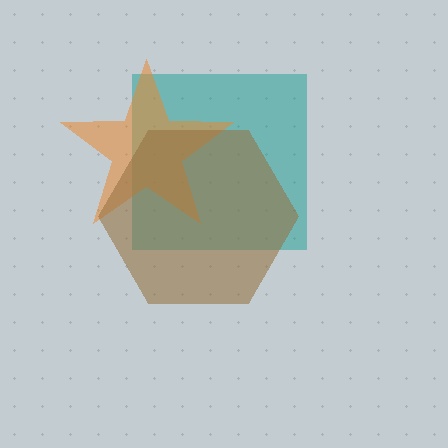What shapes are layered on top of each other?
The layered shapes are: a teal square, an orange star, a brown hexagon.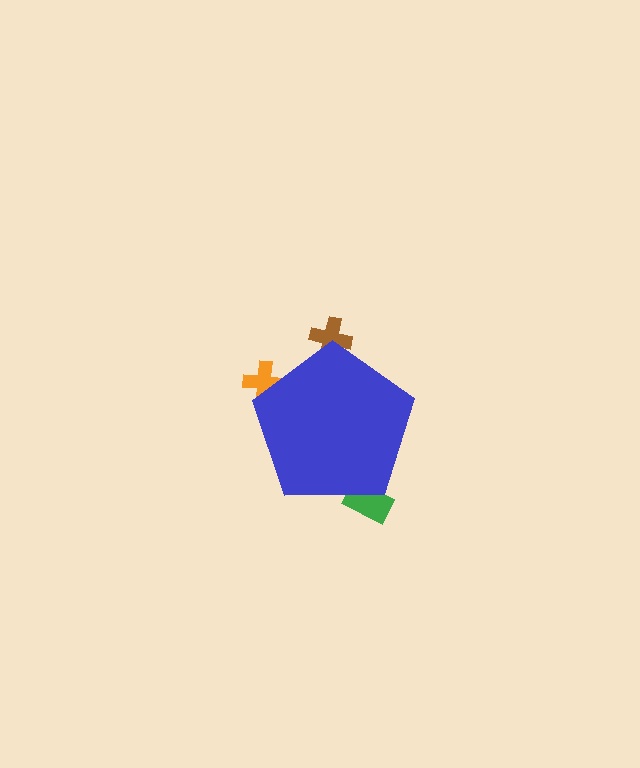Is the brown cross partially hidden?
Yes, the brown cross is partially hidden behind the blue pentagon.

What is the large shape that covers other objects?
A blue pentagon.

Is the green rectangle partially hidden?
Yes, the green rectangle is partially hidden behind the blue pentagon.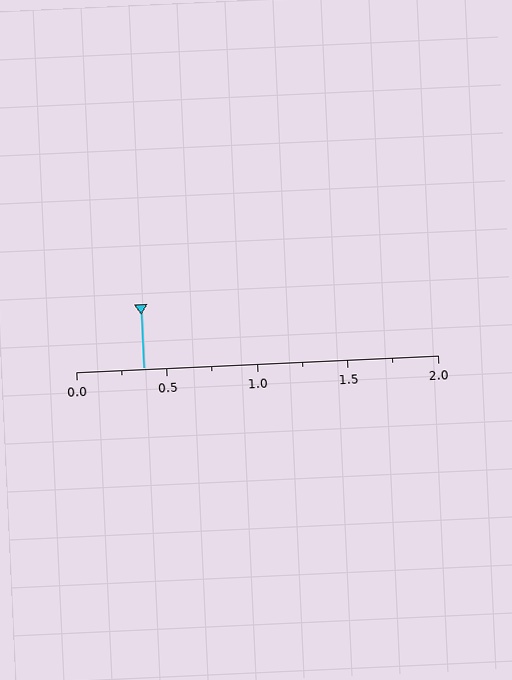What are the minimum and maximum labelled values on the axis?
The axis runs from 0.0 to 2.0.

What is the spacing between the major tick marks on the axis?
The major ticks are spaced 0.5 apart.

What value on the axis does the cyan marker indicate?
The marker indicates approximately 0.38.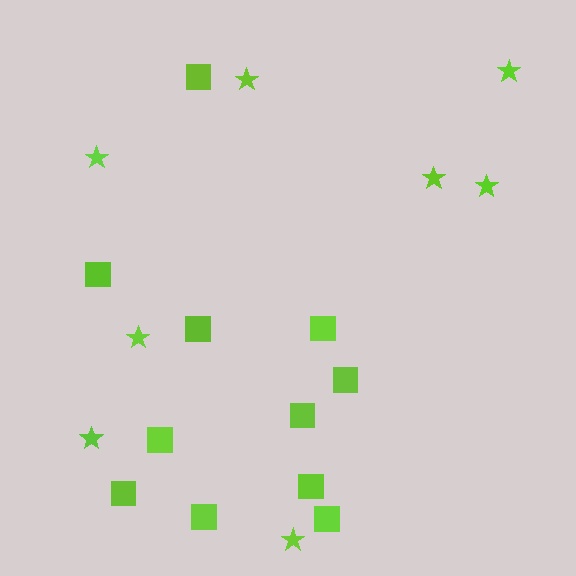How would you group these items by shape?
There are 2 groups: one group of stars (8) and one group of squares (11).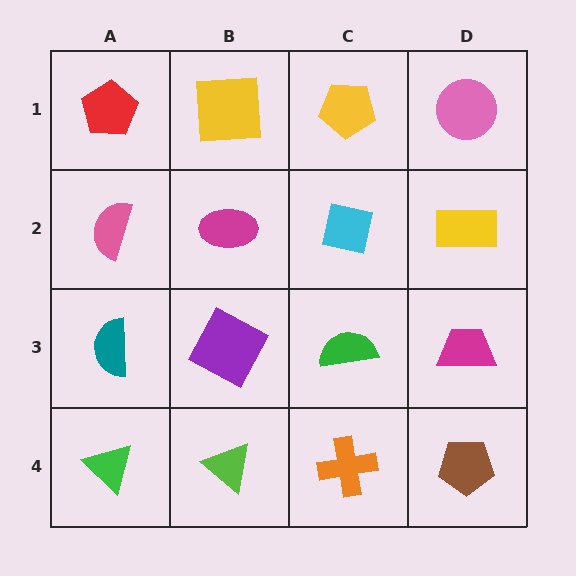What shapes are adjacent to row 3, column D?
A yellow rectangle (row 2, column D), a brown pentagon (row 4, column D), a green semicircle (row 3, column C).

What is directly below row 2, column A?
A teal semicircle.